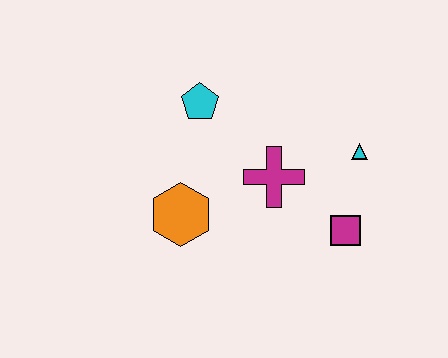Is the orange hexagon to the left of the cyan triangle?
Yes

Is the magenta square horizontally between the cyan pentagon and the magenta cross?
No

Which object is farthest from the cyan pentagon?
The magenta square is farthest from the cyan pentagon.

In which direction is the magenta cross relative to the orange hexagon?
The magenta cross is to the right of the orange hexagon.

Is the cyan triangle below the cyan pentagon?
Yes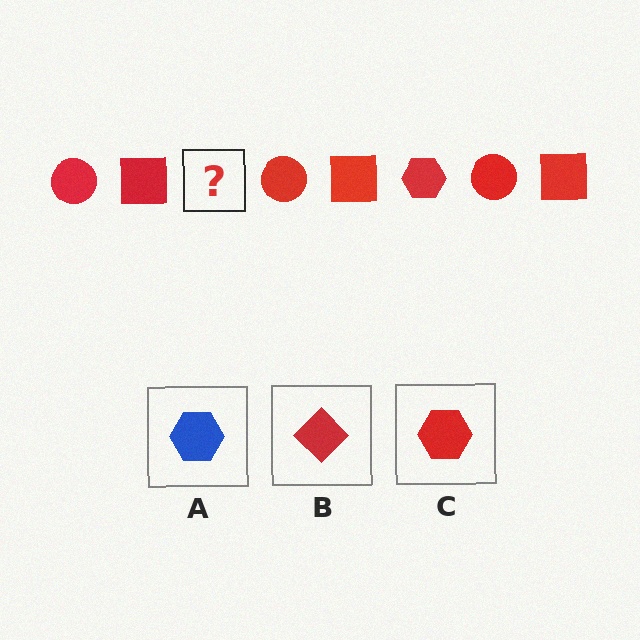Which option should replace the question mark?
Option C.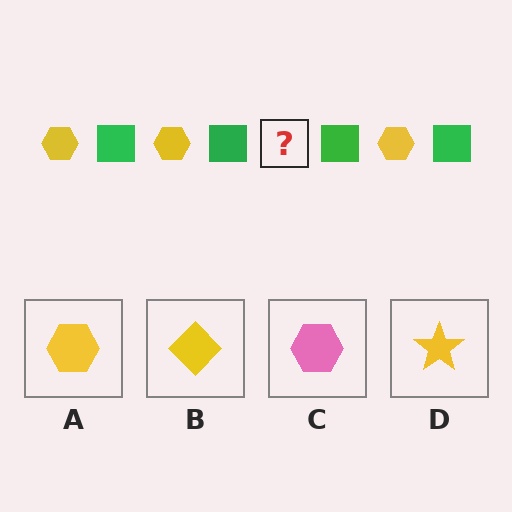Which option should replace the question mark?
Option A.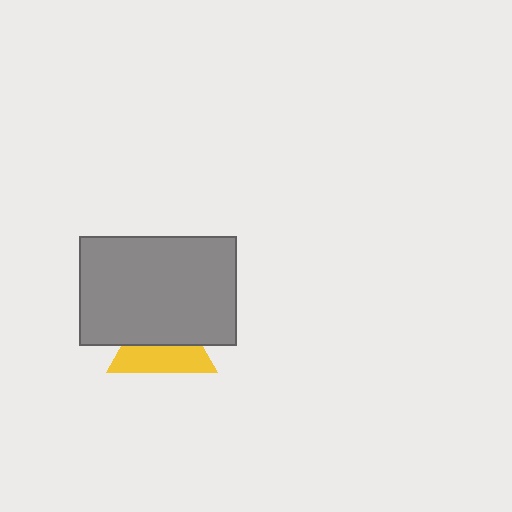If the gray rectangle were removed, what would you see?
You would see the complete yellow triangle.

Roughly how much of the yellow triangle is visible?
About half of it is visible (roughly 49%).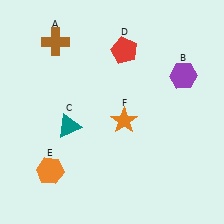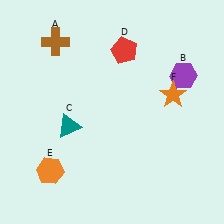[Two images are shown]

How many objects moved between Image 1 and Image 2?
1 object moved between the two images.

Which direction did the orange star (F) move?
The orange star (F) moved right.